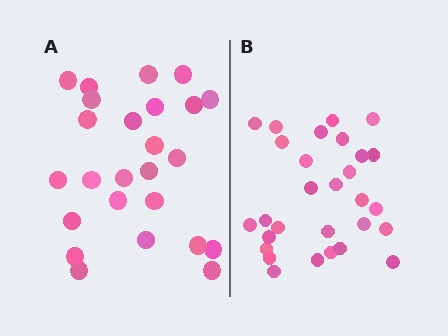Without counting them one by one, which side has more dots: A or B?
Region B (the right region) has more dots.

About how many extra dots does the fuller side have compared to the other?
Region B has about 4 more dots than region A.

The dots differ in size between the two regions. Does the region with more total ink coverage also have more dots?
No. Region A has more total ink coverage because its dots are larger, but region B actually contains more individual dots. Total area can be misleading — the number of items is what matters here.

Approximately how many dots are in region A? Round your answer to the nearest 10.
About 20 dots. (The exact count is 25, which rounds to 20.)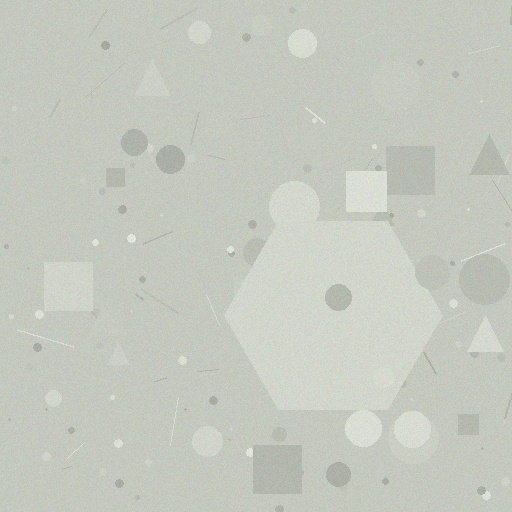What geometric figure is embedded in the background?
A hexagon is embedded in the background.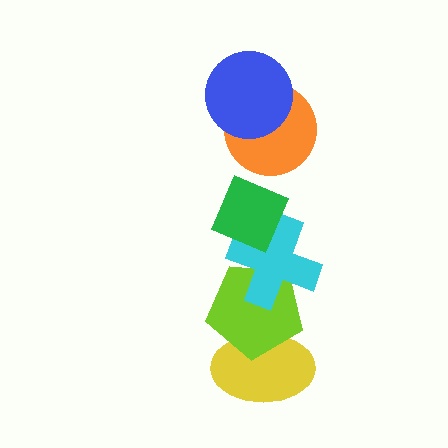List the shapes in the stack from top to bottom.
From top to bottom: the blue circle, the orange circle, the green diamond, the cyan cross, the lime pentagon, the yellow ellipse.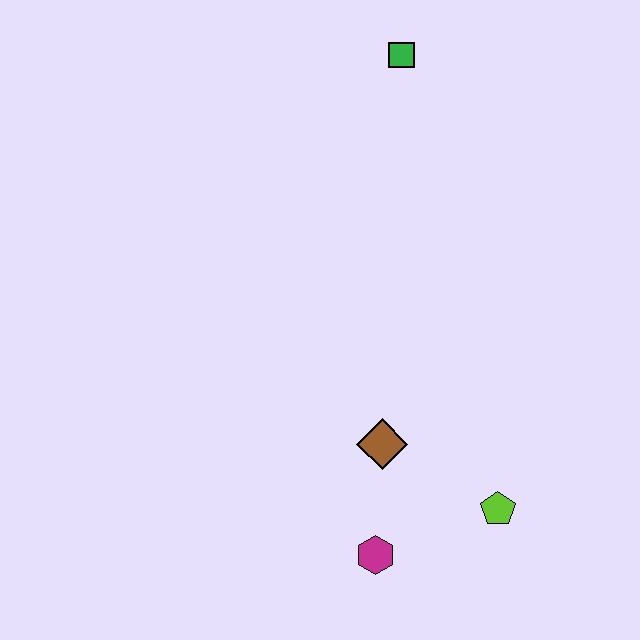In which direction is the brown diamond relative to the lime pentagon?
The brown diamond is to the left of the lime pentagon.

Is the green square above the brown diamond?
Yes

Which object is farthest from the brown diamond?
The green square is farthest from the brown diamond.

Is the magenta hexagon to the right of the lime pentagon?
No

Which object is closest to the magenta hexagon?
The brown diamond is closest to the magenta hexagon.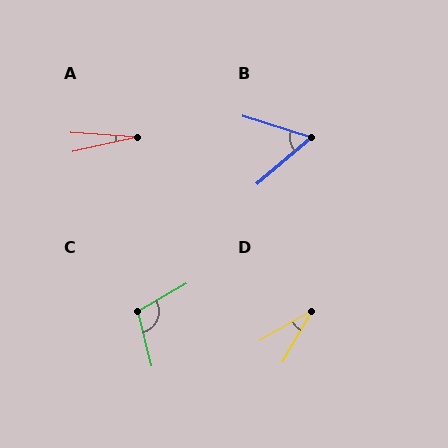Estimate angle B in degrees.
Approximately 57 degrees.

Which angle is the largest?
C, at approximately 106 degrees.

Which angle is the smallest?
A, at approximately 16 degrees.